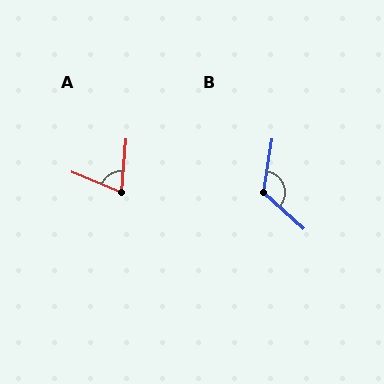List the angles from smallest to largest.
A (73°), B (124°).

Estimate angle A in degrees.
Approximately 73 degrees.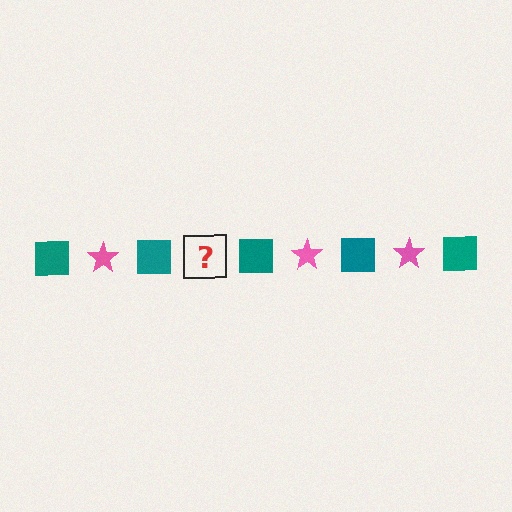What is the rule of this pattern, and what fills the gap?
The rule is that the pattern alternates between teal square and pink star. The gap should be filled with a pink star.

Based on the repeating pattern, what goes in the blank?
The blank should be a pink star.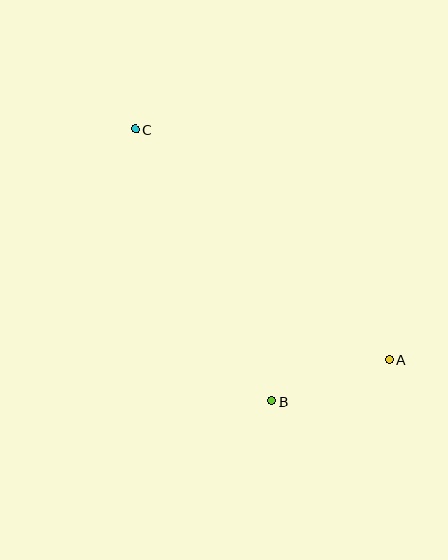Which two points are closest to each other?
Points A and B are closest to each other.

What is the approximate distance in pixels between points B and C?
The distance between B and C is approximately 304 pixels.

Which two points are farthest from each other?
Points A and C are farthest from each other.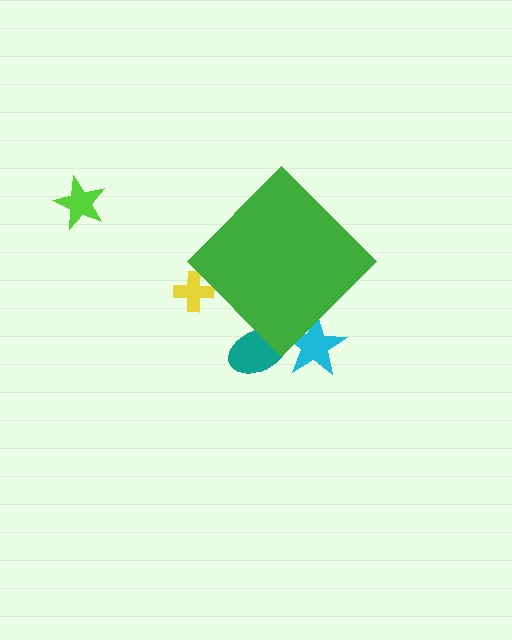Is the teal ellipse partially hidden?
Yes, the teal ellipse is partially hidden behind the green diamond.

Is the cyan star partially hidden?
Yes, the cyan star is partially hidden behind the green diamond.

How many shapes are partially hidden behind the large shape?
3 shapes are partially hidden.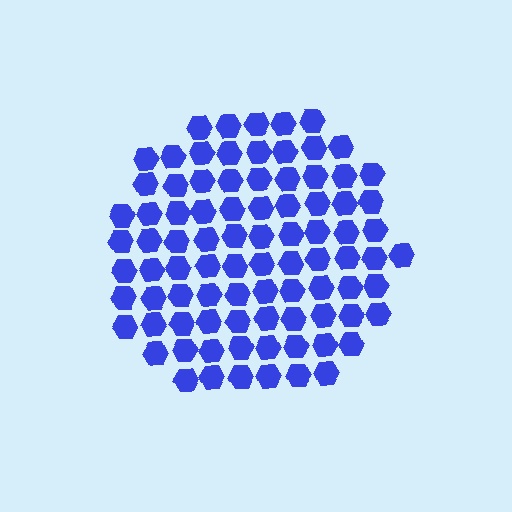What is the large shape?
The large shape is a circle.